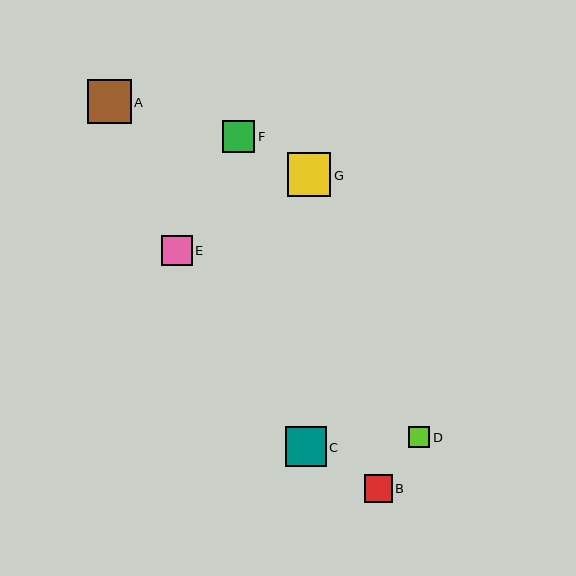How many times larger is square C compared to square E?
Square C is approximately 1.3 times the size of square E.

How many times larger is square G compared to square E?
Square G is approximately 1.4 times the size of square E.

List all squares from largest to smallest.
From largest to smallest: G, A, C, F, E, B, D.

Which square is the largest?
Square G is the largest with a size of approximately 44 pixels.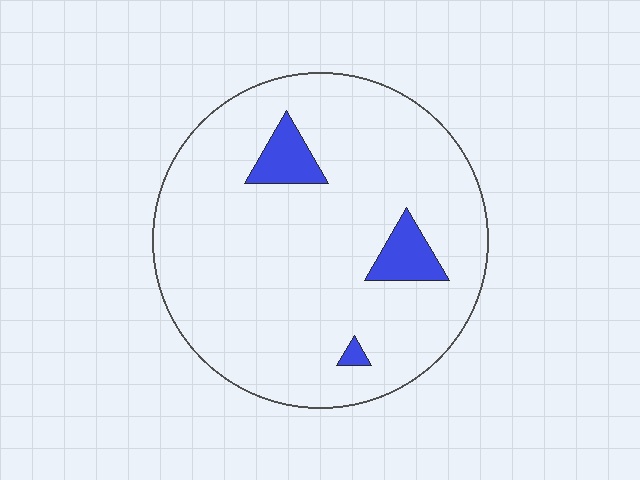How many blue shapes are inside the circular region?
3.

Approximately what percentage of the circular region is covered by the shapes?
Approximately 10%.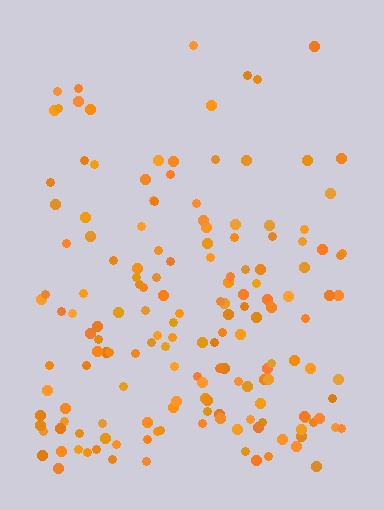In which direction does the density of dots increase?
From top to bottom, with the bottom side densest.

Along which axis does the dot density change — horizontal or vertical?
Vertical.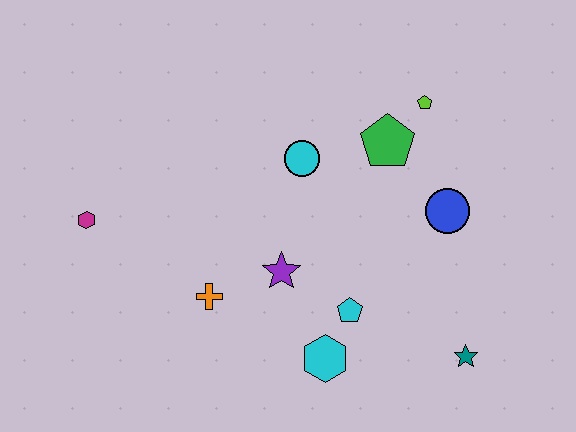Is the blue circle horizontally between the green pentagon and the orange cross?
No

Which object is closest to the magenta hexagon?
The orange cross is closest to the magenta hexagon.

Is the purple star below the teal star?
No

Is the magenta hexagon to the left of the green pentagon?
Yes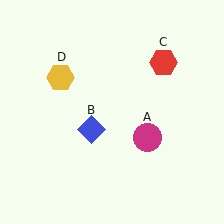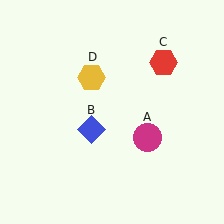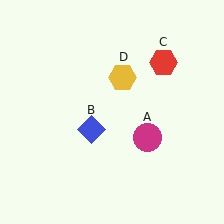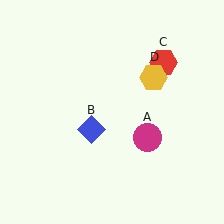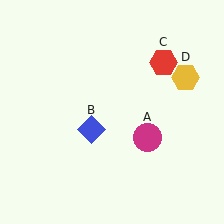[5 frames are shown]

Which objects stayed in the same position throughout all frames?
Magenta circle (object A) and blue diamond (object B) and red hexagon (object C) remained stationary.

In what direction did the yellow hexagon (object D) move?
The yellow hexagon (object D) moved right.